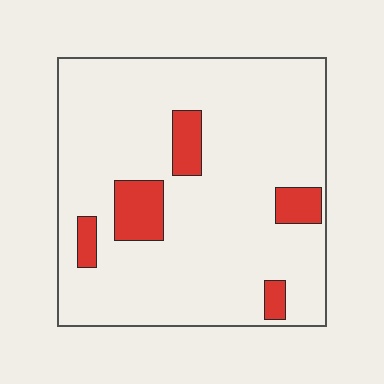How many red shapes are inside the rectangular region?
5.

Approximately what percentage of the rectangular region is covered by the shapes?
Approximately 10%.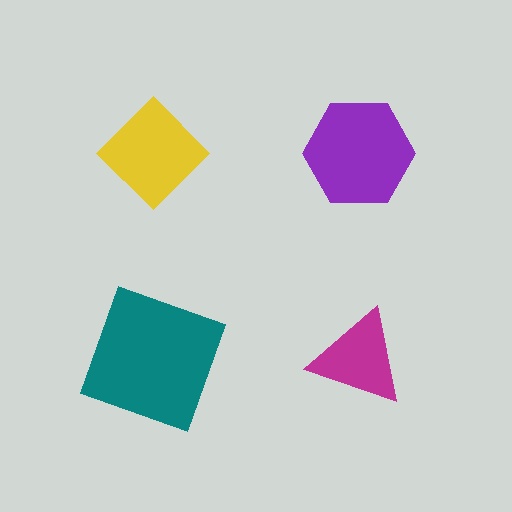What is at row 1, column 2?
A purple hexagon.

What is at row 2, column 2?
A magenta triangle.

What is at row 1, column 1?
A yellow diamond.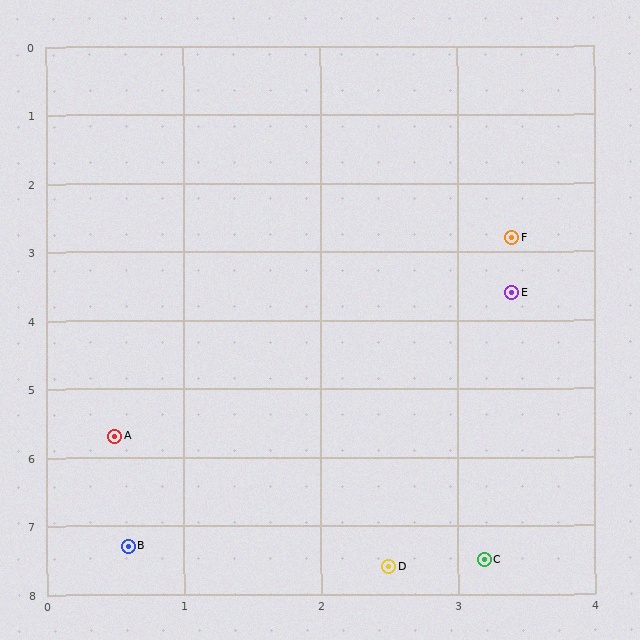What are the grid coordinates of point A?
Point A is at approximately (0.5, 5.7).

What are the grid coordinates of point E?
Point E is at approximately (3.4, 3.6).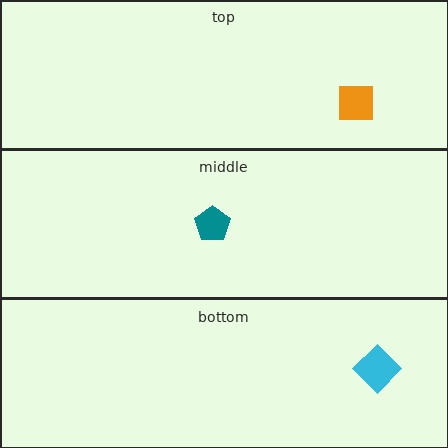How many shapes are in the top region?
1.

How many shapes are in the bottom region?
1.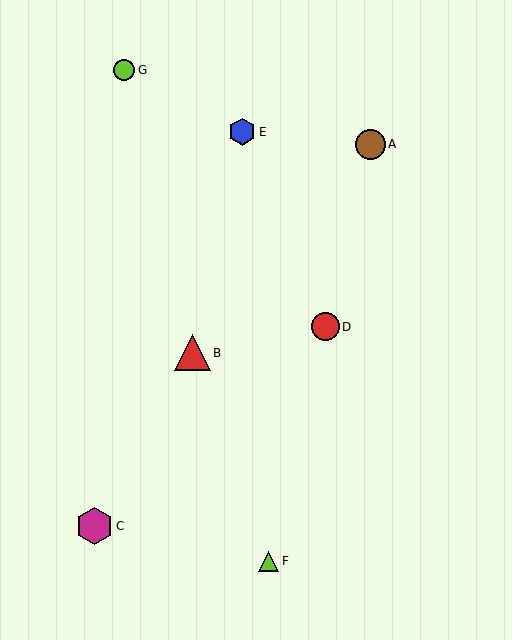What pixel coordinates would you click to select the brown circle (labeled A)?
Click at (371, 144) to select the brown circle A.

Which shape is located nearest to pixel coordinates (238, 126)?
The blue hexagon (labeled E) at (242, 132) is nearest to that location.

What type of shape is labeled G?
Shape G is a lime circle.